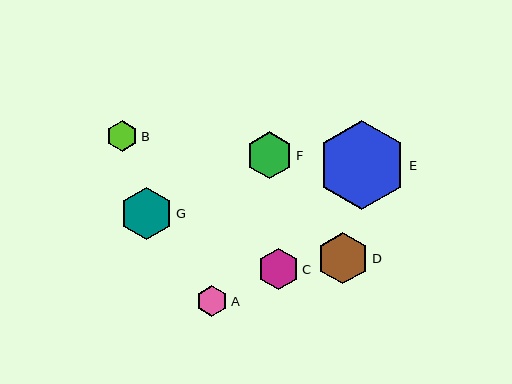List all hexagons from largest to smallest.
From largest to smallest: E, G, D, F, C, A, B.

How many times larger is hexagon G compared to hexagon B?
Hexagon G is approximately 1.7 times the size of hexagon B.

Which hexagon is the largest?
Hexagon E is the largest with a size of approximately 89 pixels.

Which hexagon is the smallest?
Hexagon B is the smallest with a size of approximately 31 pixels.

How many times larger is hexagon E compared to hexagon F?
Hexagon E is approximately 1.9 times the size of hexagon F.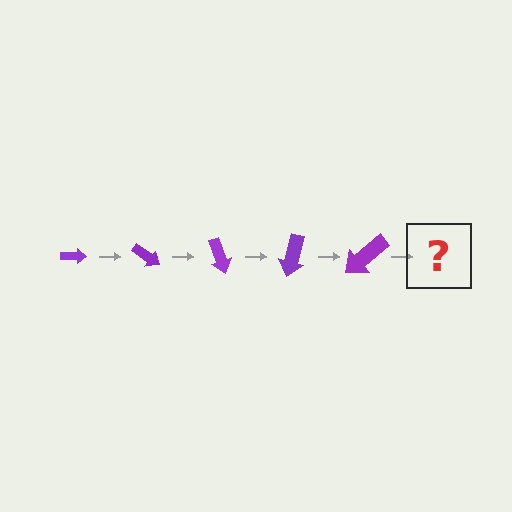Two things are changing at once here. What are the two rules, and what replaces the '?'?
The two rules are that the arrow grows larger each step and it rotates 35 degrees each step. The '?' should be an arrow, larger than the previous one and rotated 175 degrees from the start.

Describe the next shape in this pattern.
It should be an arrow, larger than the previous one and rotated 175 degrees from the start.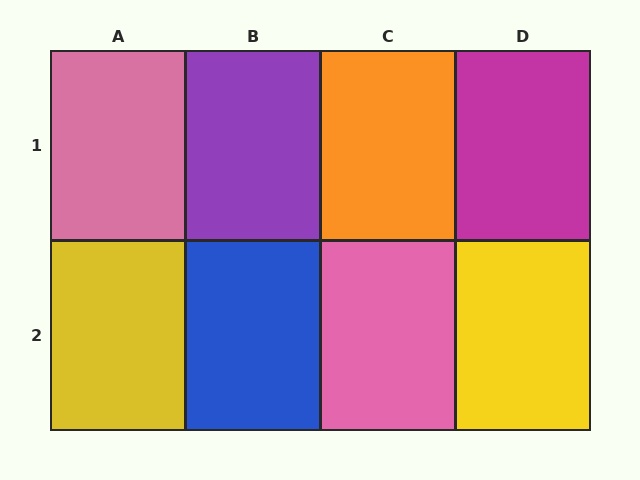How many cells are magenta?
1 cell is magenta.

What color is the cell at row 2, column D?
Yellow.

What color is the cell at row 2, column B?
Blue.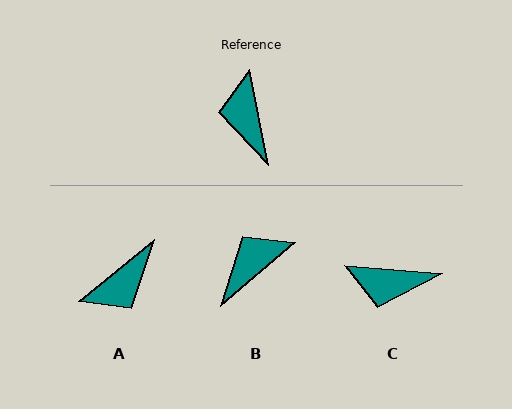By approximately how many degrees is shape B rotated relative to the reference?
Approximately 61 degrees clockwise.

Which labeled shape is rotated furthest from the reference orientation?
A, about 118 degrees away.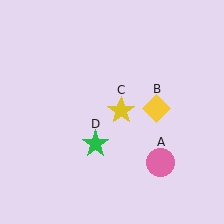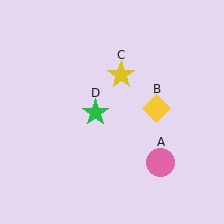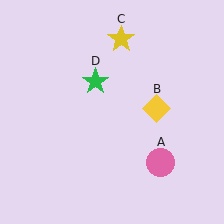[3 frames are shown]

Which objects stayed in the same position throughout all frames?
Pink circle (object A) and yellow diamond (object B) remained stationary.